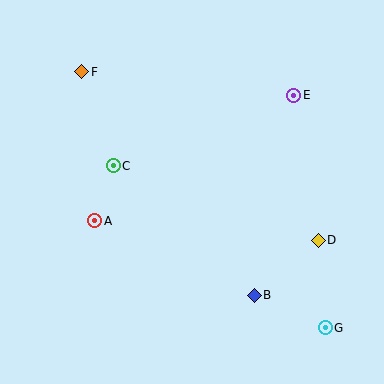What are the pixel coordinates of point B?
Point B is at (254, 295).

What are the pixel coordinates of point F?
Point F is at (82, 72).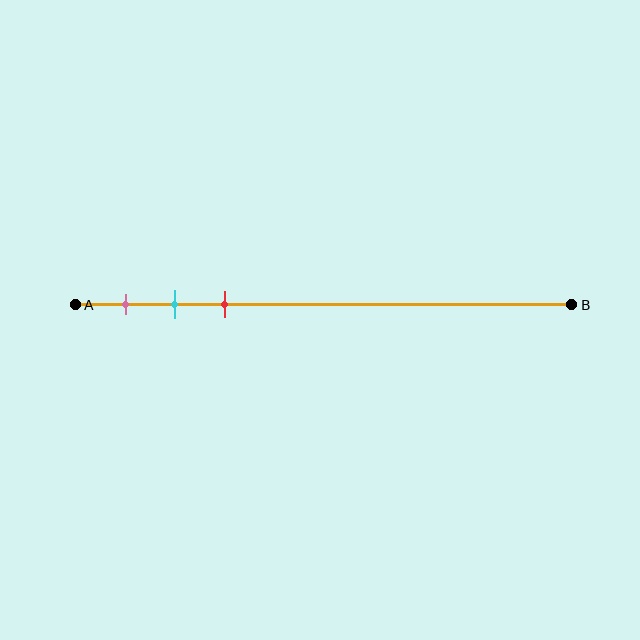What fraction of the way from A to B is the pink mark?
The pink mark is approximately 10% (0.1) of the way from A to B.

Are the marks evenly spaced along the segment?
Yes, the marks are approximately evenly spaced.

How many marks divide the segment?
There are 3 marks dividing the segment.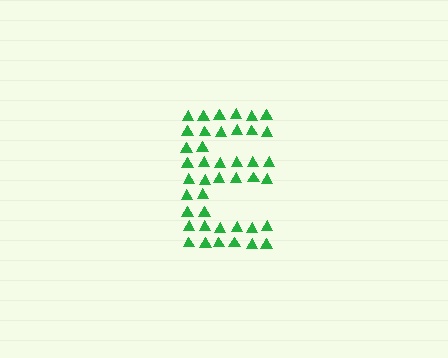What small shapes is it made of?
It is made of small triangles.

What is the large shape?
The large shape is the letter E.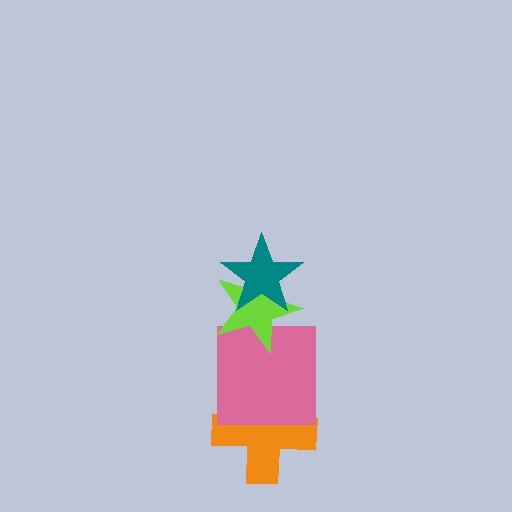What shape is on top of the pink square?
The lime star is on top of the pink square.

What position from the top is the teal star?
The teal star is 1st from the top.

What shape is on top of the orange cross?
The pink square is on top of the orange cross.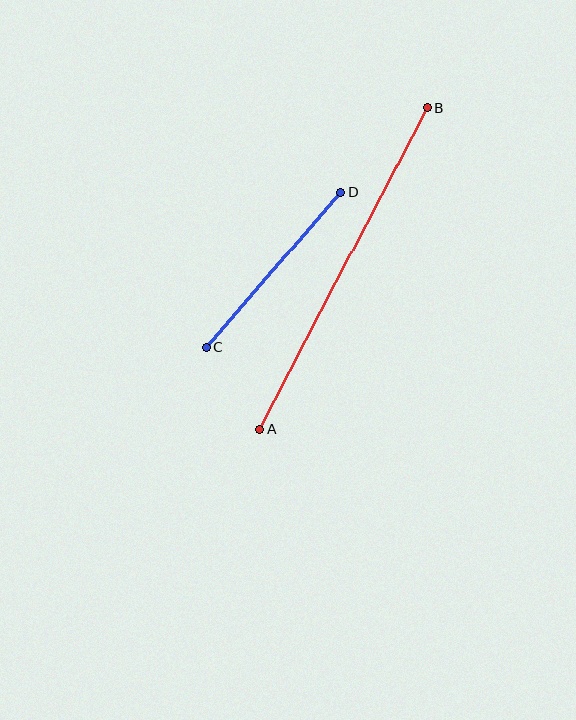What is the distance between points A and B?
The distance is approximately 363 pixels.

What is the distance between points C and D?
The distance is approximately 205 pixels.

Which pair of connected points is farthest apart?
Points A and B are farthest apart.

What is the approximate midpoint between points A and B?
The midpoint is at approximately (344, 268) pixels.